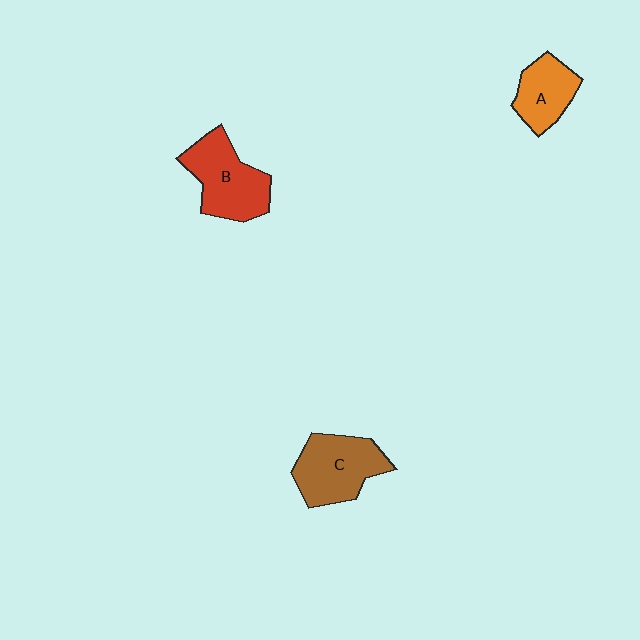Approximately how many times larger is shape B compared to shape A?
Approximately 1.5 times.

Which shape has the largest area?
Shape B (red).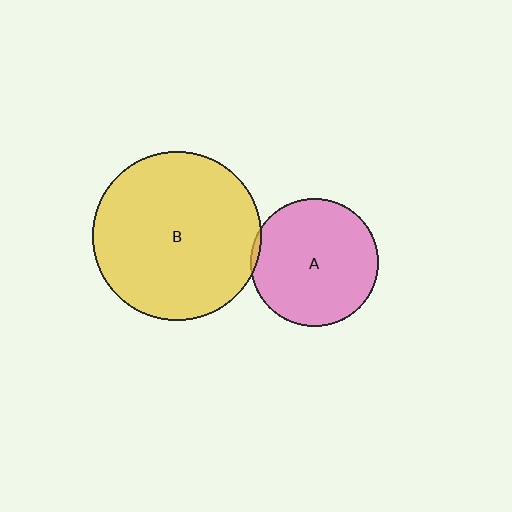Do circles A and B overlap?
Yes.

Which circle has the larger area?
Circle B (yellow).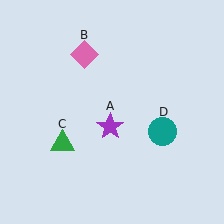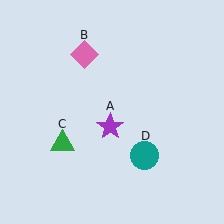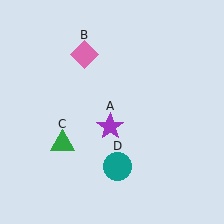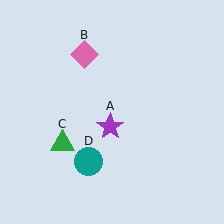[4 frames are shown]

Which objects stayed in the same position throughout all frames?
Purple star (object A) and pink diamond (object B) and green triangle (object C) remained stationary.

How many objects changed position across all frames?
1 object changed position: teal circle (object D).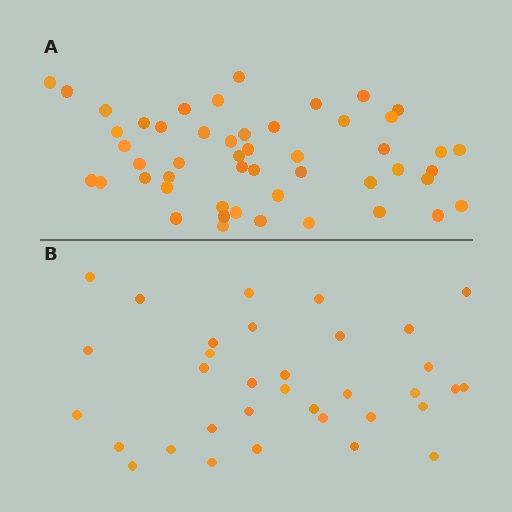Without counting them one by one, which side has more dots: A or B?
Region A (the top region) has more dots.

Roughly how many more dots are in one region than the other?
Region A has approximately 15 more dots than region B.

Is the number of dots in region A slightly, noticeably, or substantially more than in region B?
Region A has substantially more. The ratio is roughly 1.5 to 1.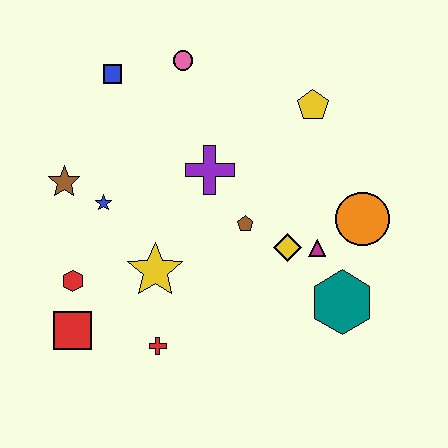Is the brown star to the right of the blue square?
No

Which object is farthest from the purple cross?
The red square is farthest from the purple cross.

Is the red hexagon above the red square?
Yes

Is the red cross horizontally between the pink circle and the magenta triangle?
No